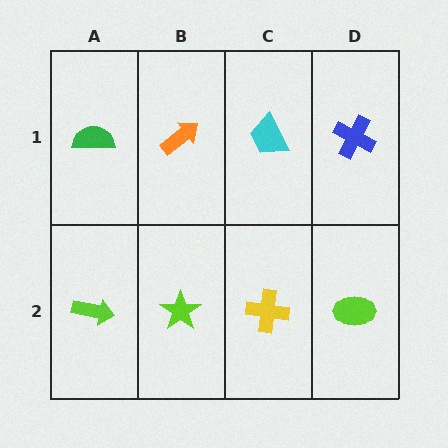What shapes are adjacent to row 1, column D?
A lime ellipse (row 2, column D), a cyan trapezoid (row 1, column C).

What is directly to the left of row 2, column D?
A yellow cross.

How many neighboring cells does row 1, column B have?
3.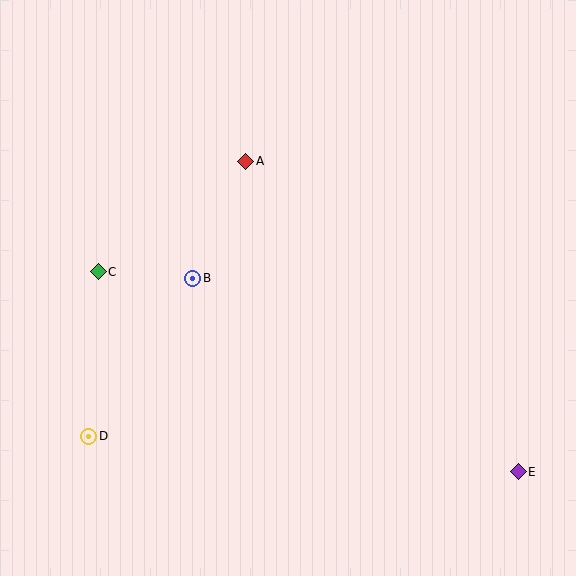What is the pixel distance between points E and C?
The distance between E and C is 466 pixels.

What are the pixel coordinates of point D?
Point D is at (89, 436).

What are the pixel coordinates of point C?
Point C is at (98, 272).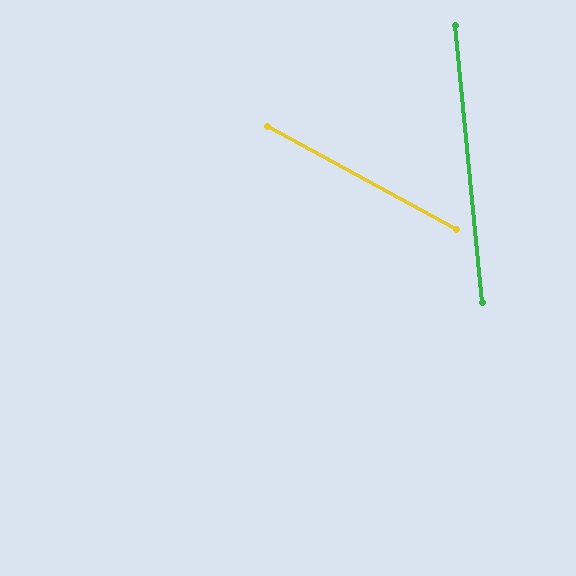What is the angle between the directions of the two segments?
Approximately 56 degrees.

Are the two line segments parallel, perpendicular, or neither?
Neither parallel nor perpendicular — they differ by about 56°.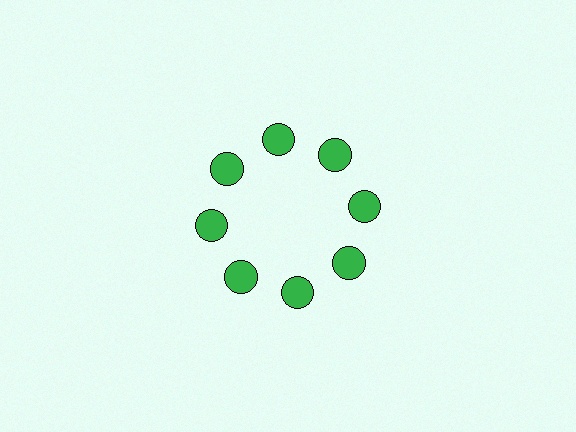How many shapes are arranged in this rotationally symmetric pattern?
There are 8 shapes, arranged in 8 groups of 1.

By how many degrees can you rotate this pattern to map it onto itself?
The pattern maps onto itself every 45 degrees of rotation.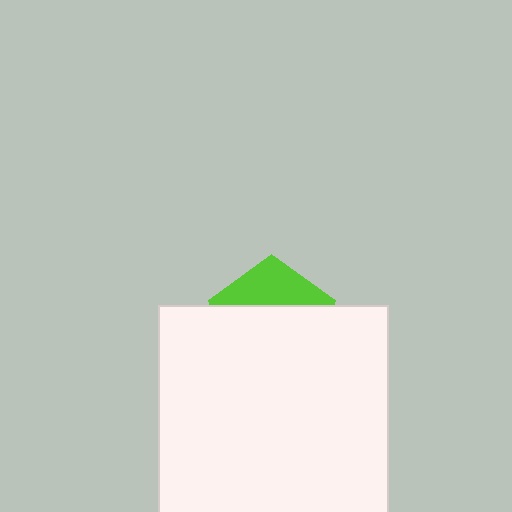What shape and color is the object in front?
The object in front is a white square.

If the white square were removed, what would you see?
You would see the complete lime pentagon.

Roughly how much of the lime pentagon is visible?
A small part of it is visible (roughly 33%).